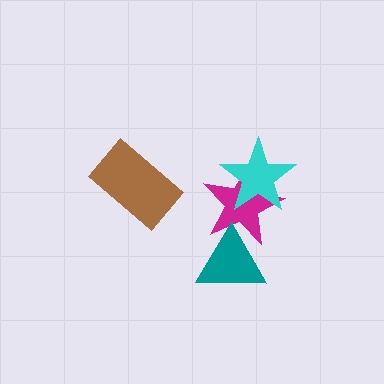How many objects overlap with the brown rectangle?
0 objects overlap with the brown rectangle.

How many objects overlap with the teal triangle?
1 object overlaps with the teal triangle.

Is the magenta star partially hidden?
Yes, it is partially covered by another shape.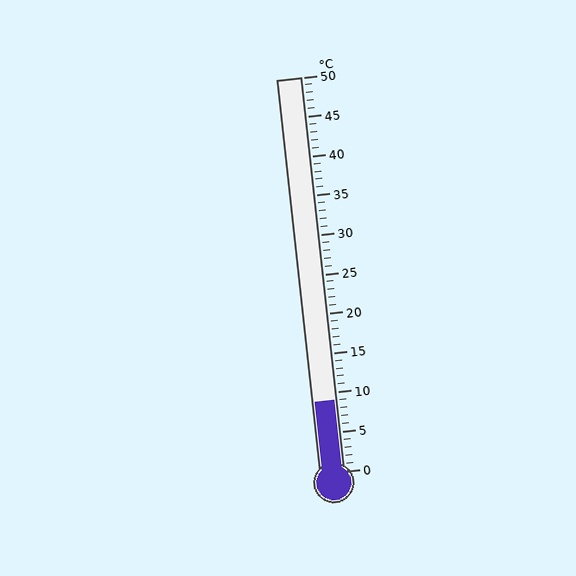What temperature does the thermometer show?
The thermometer shows approximately 9°C.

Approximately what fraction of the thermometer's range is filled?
The thermometer is filled to approximately 20% of its range.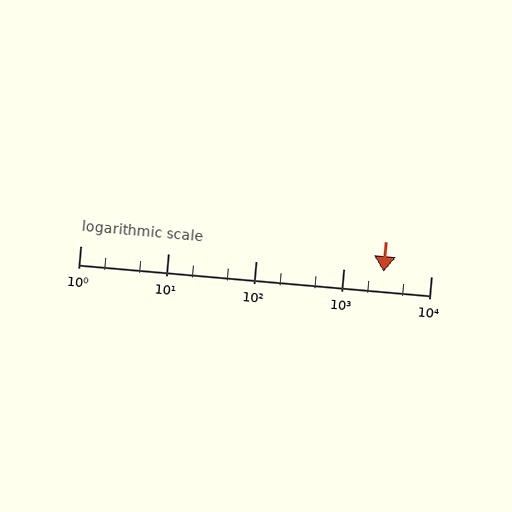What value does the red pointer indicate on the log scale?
The pointer indicates approximately 2900.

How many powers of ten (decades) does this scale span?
The scale spans 4 decades, from 1 to 10000.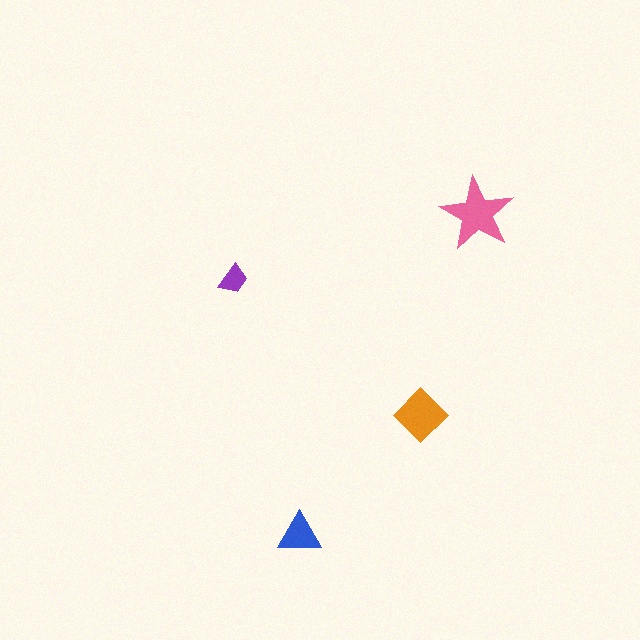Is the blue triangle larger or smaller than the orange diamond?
Smaller.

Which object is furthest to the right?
The pink star is rightmost.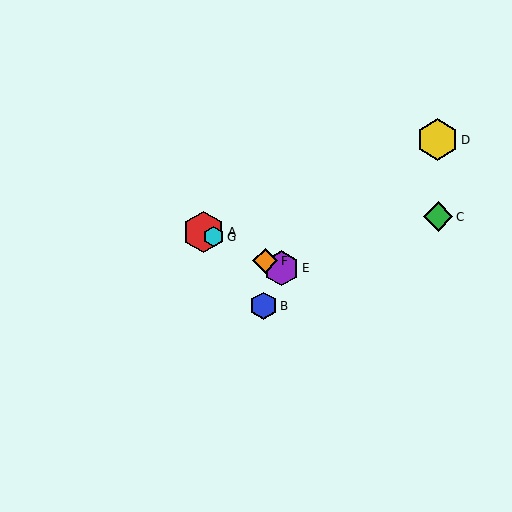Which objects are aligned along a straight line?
Objects A, E, F, G are aligned along a straight line.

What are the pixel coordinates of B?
Object B is at (263, 306).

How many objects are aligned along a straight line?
4 objects (A, E, F, G) are aligned along a straight line.